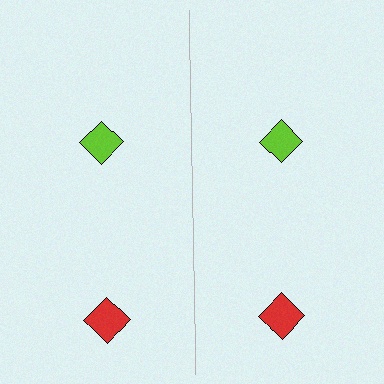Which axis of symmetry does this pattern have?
The pattern has a vertical axis of symmetry running through the center of the image.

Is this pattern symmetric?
Yes, this pattern has bilateral (reflection) symmetry.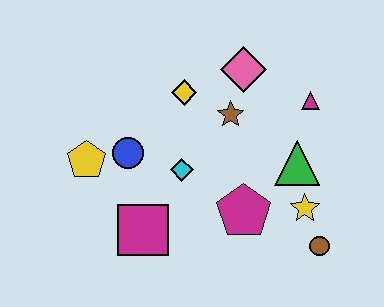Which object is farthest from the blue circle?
The brown circle is farthest from the blue circle.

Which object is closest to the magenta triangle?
The green triangle is closest to the magenta triangle.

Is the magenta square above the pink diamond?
No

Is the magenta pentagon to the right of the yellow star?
No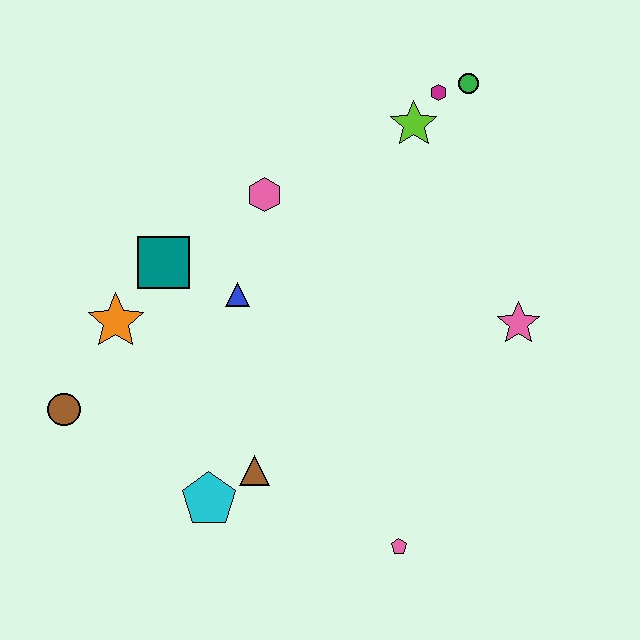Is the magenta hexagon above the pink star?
Yes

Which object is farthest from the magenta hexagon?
The brown circle is farthest from the magenta hexagon.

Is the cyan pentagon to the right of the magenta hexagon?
No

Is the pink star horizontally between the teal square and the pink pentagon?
No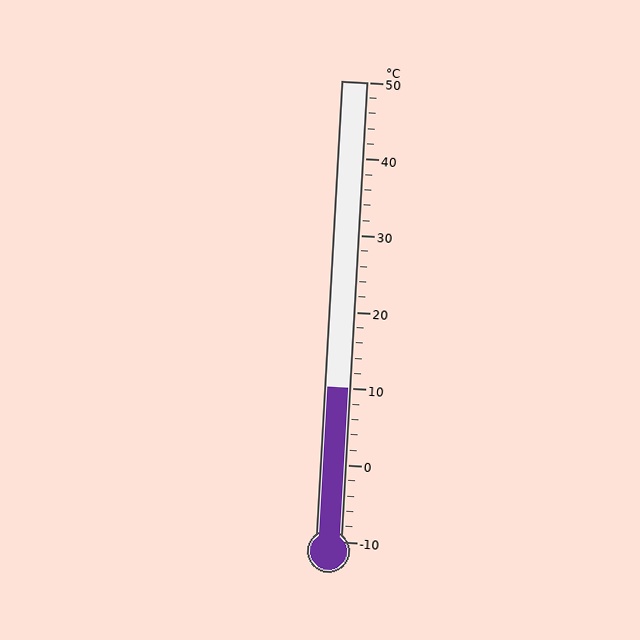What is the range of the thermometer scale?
The thermometer scale ranges from -10°C to 50°C.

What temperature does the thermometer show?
The thermometer shows approximately 10°C.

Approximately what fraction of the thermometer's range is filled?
The thermometer is filled to approximately 35% of its range.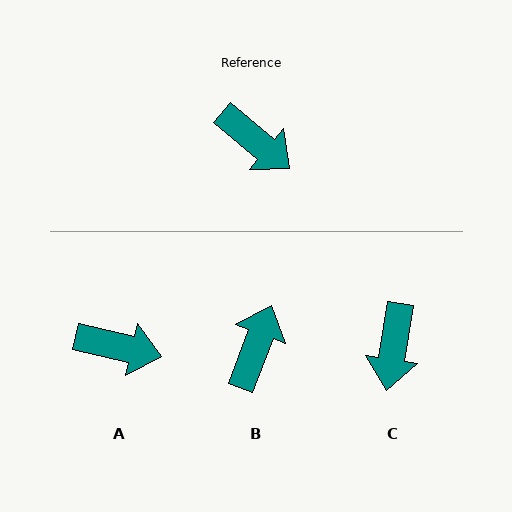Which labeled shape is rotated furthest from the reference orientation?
B, about 110 degrees away.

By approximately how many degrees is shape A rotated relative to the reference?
Approximately 27 degrees counter-clockwise.